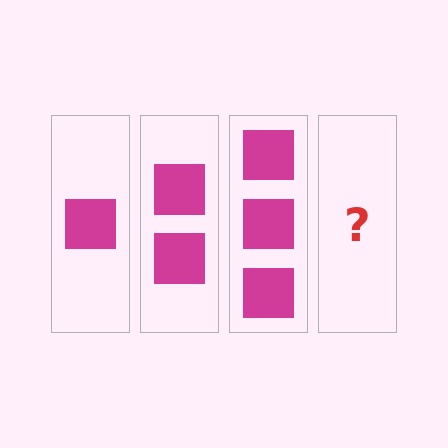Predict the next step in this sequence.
The next step is 4 squares.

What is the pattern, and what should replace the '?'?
The pattern is that each step adds one more square. The '?' should be 4 squares.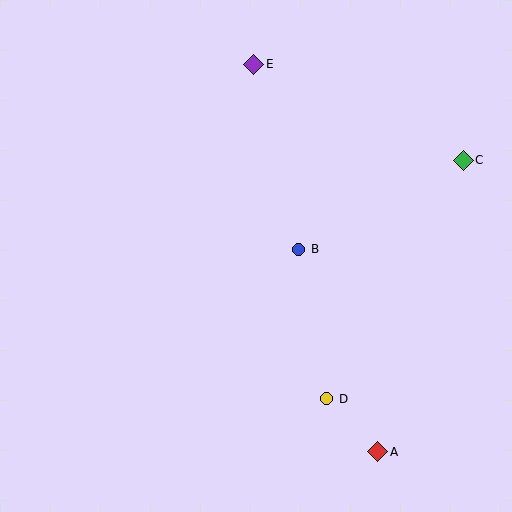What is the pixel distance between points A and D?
The distance between A and D is 74 pixels.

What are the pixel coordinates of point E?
Point E is at (254, 64).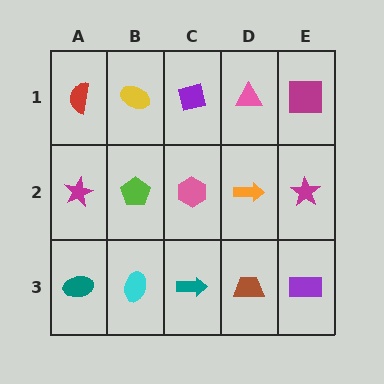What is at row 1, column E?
A magenta square.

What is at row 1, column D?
A pink triangle.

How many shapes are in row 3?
5 shapes.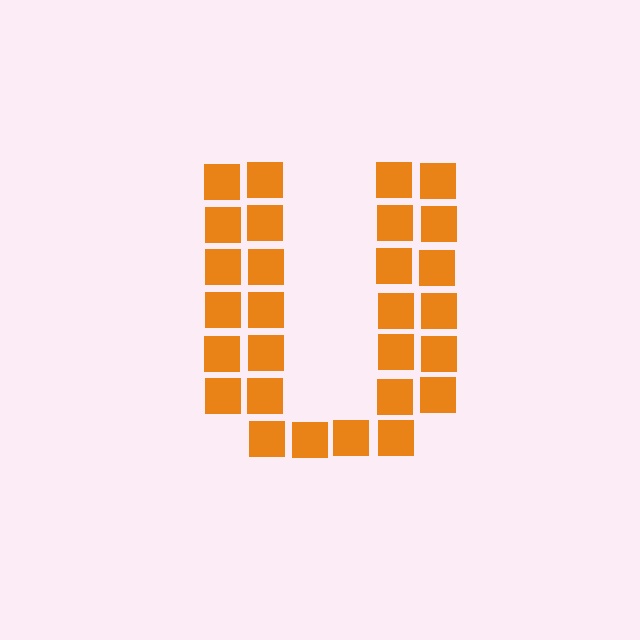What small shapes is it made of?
It is made of small squares.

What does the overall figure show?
The overall figure shows the letter U.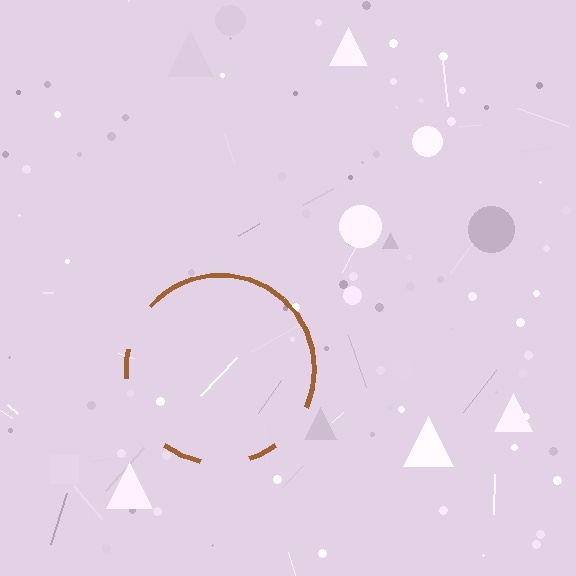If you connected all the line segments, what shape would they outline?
They would outline a circle.